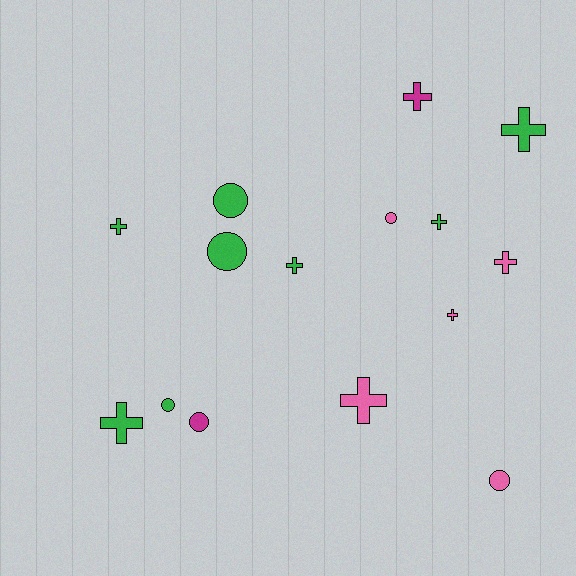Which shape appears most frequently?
Cross, with 9 objects.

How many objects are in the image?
There are 15 objects.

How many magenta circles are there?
There is 1 magenta circle.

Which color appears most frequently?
Green, with 8 objects.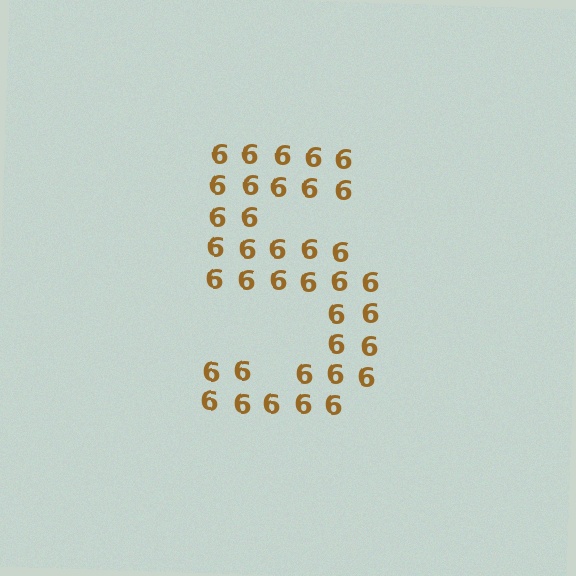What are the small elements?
The small elements are digit 6's.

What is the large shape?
The large shape is the digit 5.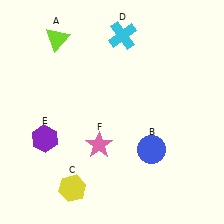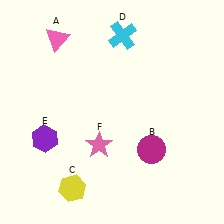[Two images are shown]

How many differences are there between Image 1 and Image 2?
There are 2 differences between the two images.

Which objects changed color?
A changed from lime to pink. B changed from blue to magenta.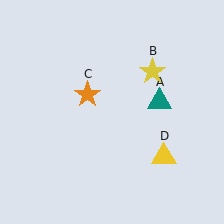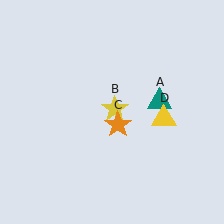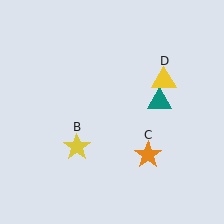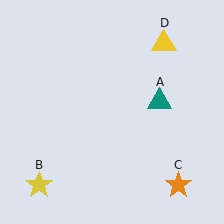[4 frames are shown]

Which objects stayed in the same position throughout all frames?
Teal triangle (object A) remained stationary.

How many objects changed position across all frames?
3 objects changed position: yellow star (object B), orange star (object C), yellow triangle (object D).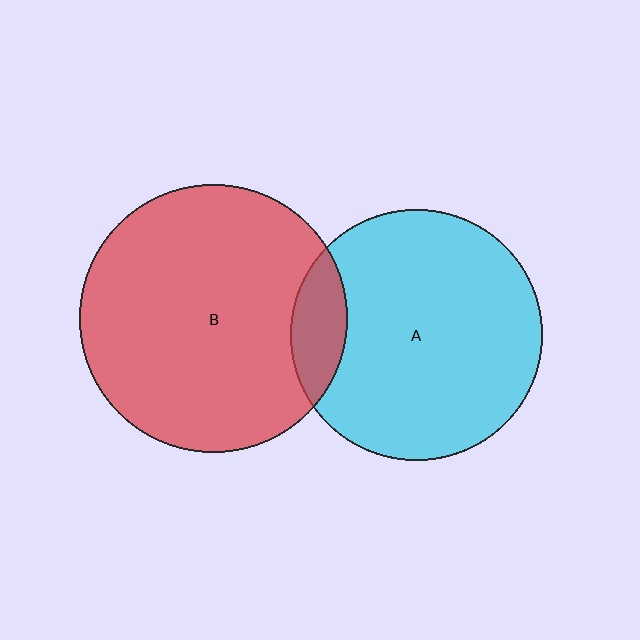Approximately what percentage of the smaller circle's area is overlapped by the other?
Approximately 10%.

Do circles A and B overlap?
Yes.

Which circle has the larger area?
Circle B (red).